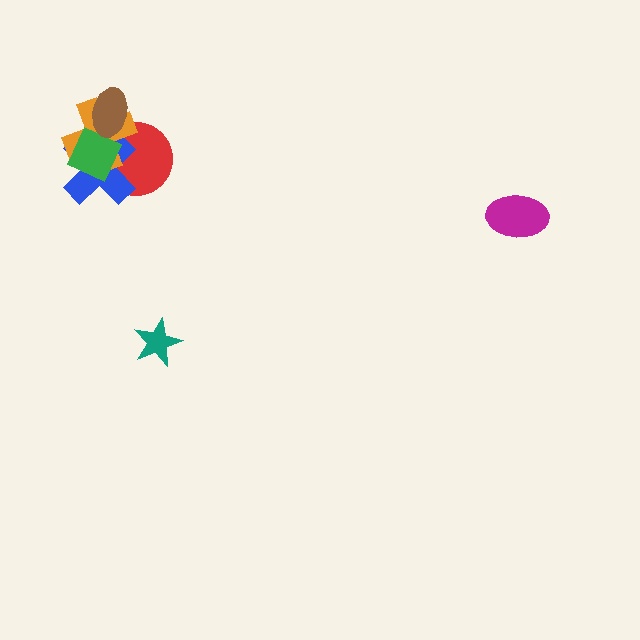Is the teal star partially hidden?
No, no other shape covers it.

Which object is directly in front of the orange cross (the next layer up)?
The green diamond is directly in front of the orange cross.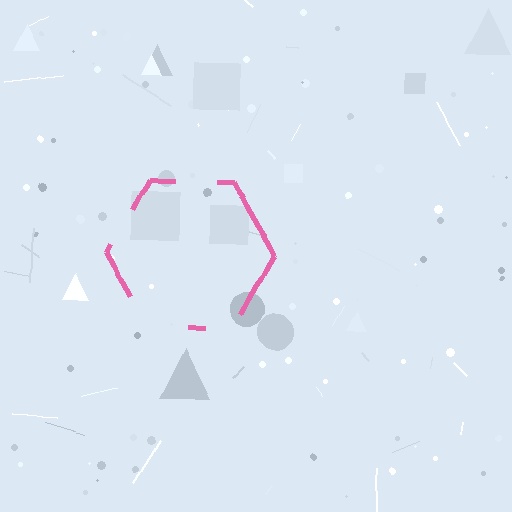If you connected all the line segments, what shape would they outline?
They would outline a hexagon.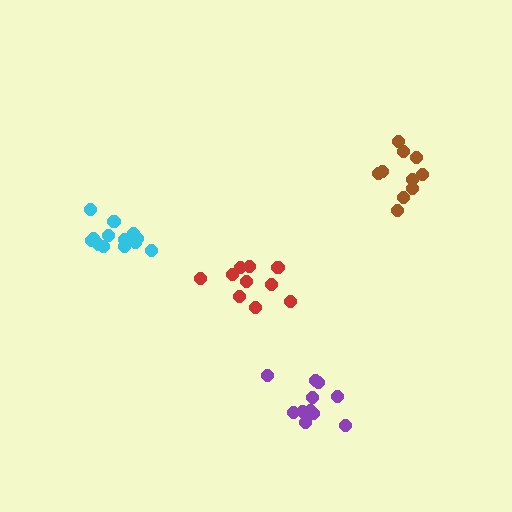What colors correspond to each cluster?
The clusters are colored: brown, red, purple, cyan.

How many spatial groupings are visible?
There are 4 spatial groupings.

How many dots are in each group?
Group 1: 10 dots, Group 2: 10 dots, Group 3: 11 dots, Group 4: 13 dots (44 total).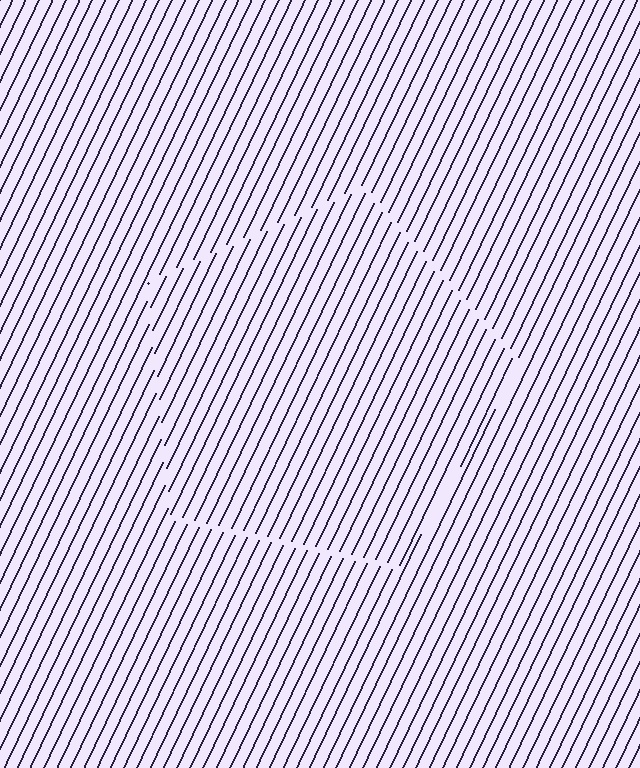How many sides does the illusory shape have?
5 sides — the line-ends trace a pentagon.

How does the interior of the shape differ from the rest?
The interior of the shape contains the same grating, shifted by half a period — the contour is defined by the phase discontinuity where line-ends from the inner and outer gratings abut.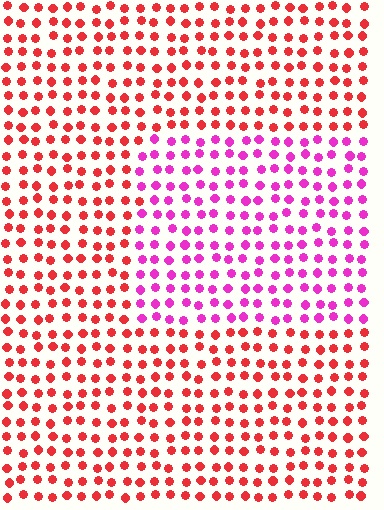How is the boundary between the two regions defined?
The boundary is defined purely by a slight shift in hue (about 47 degrees). Spacing, size, and orientation are identical on both sides.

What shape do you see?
I see a rectangle.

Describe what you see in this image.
The image is filled with small red elements in a uniform arrangement. A rectangle-shaped region is visible where the elements are tinted to a slightly different hue, forming a subtle color boundary.